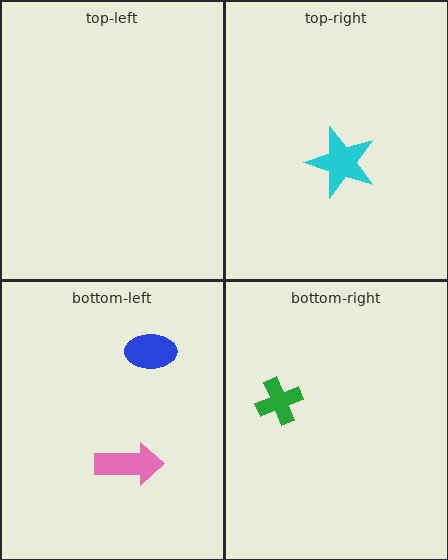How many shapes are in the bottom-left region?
2.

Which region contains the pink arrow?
The bottom-left region.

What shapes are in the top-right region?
The cyan star.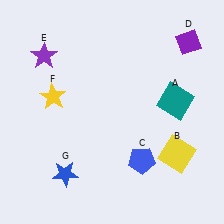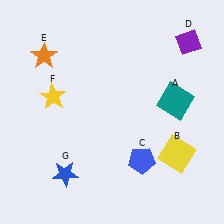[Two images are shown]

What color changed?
The star (E) changed from purple in Image 1 to orange in Image 2.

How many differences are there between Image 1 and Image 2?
There is 1 difference between the two images.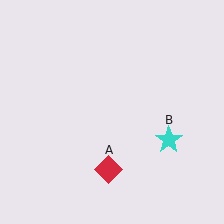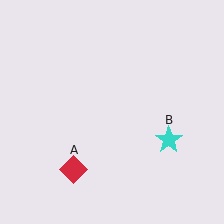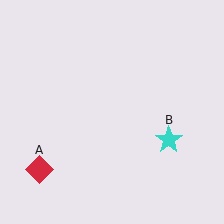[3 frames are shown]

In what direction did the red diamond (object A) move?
The red diamond (object A) moved left.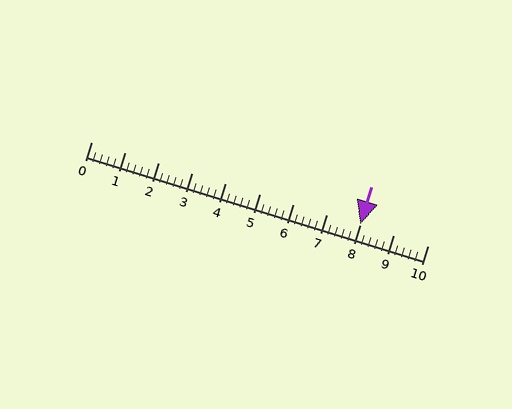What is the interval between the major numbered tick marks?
The major tick marks are spaced 1 units apart.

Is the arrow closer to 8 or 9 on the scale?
The arrow is closer to 8.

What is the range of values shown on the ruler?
The ruler shows values from 0 to 10.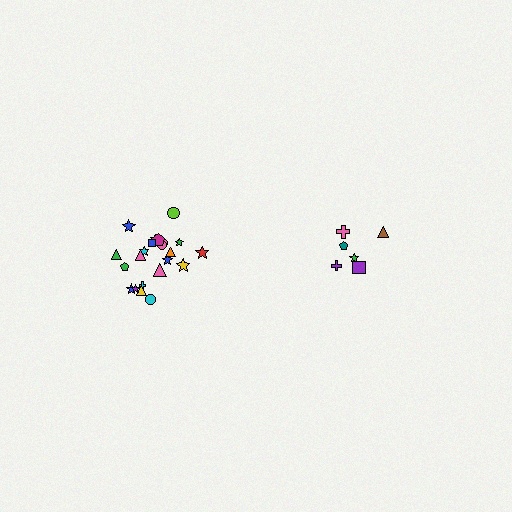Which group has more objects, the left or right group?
The left group.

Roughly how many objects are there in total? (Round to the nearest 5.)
Roughly 30 objects in total.